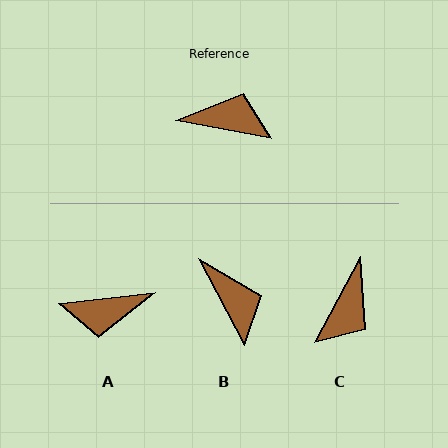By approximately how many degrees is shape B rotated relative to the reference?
Approximately 51 degrees clockwise.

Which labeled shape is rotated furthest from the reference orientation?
A, about 163 degrees away.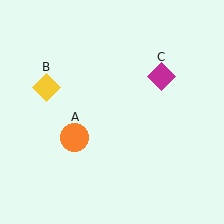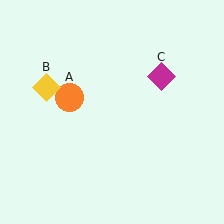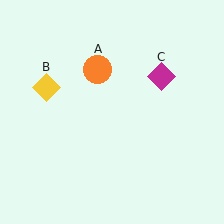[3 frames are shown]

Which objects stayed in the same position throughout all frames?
Yellow diamond (object B) and magenta diamond (object C) remained stationary.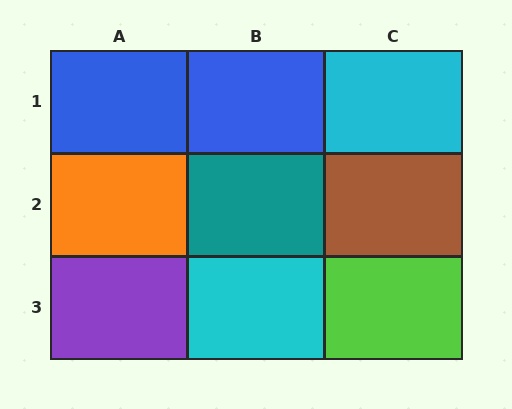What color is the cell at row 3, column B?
Cyan.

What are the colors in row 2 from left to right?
Orange, teal, brown.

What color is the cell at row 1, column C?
Cyan.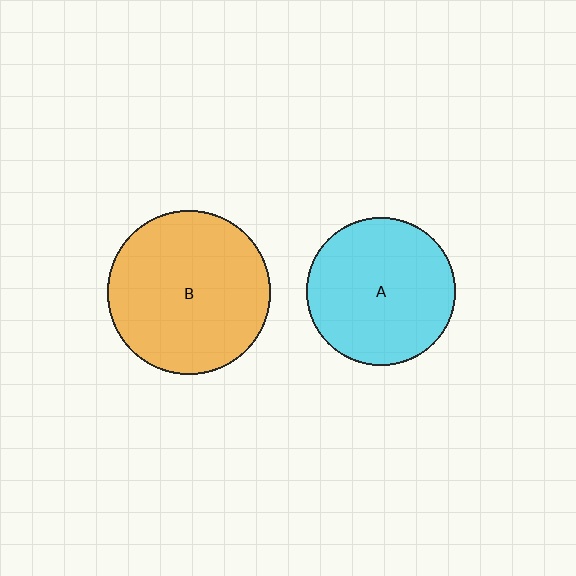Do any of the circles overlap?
No, none of the circles overlap.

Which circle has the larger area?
Circle B (orange).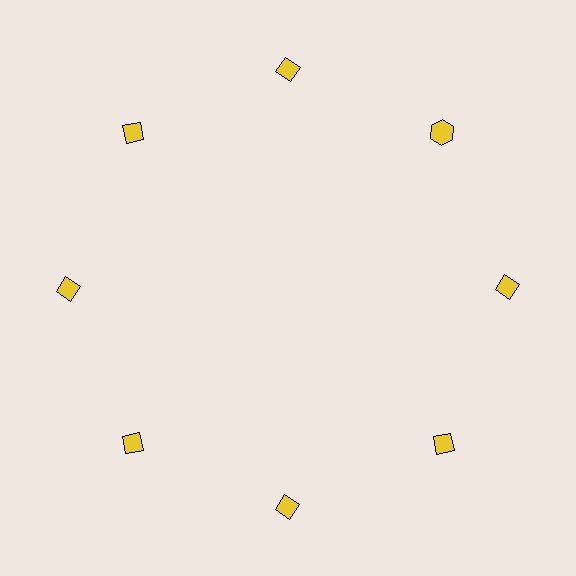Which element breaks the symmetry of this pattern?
The yellow hexagon at roughly the 2 o'clock position breaks the symmetry. All other shapes are yellow diamonds.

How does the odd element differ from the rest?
It has a different shape: hexagon instead of diamond.